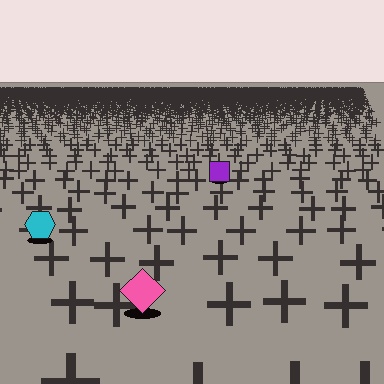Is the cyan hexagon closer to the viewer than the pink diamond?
No. The pink diamond is closer — you can tell from the texture gradient: the ground texture is coarser near it.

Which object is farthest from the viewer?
The purple square is farthest from the viewer. It appears smaller and the ground texture around it is denser.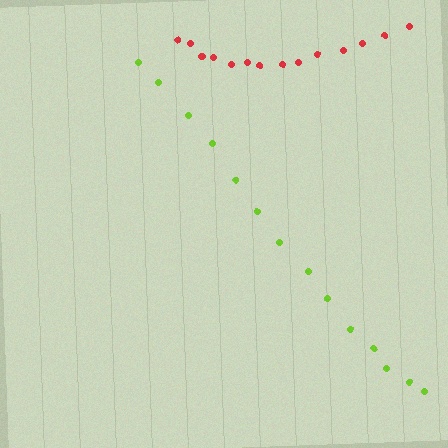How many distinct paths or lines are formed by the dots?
There are 2 distinct paths.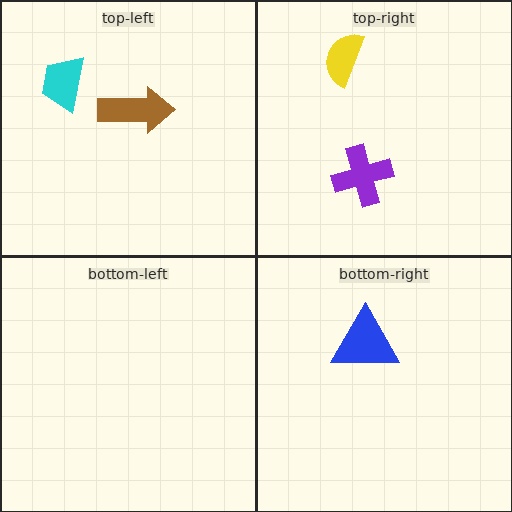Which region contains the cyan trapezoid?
The top-left region.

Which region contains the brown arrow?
The top-left region.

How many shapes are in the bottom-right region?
1.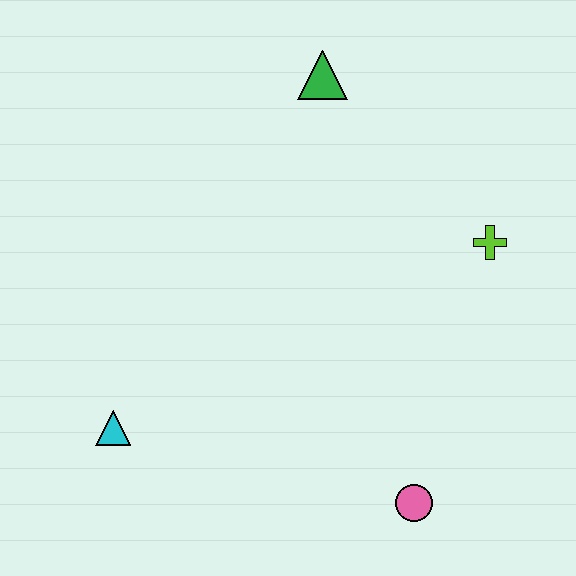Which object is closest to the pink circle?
The lime cross is closest to the pink circle.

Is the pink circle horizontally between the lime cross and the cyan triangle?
Yes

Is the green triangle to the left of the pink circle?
Yes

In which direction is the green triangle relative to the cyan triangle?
The green triangle is above the cyan triangle.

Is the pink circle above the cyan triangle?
No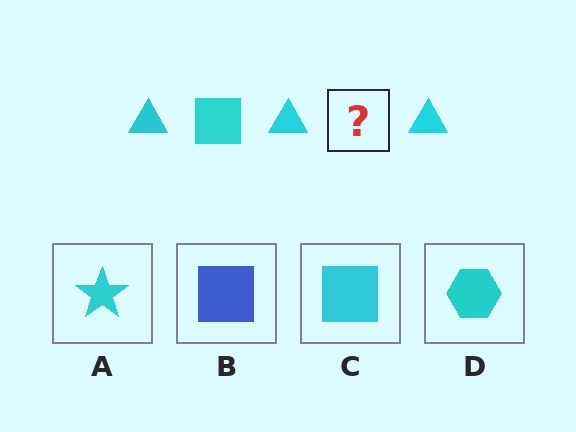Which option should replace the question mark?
Option C.